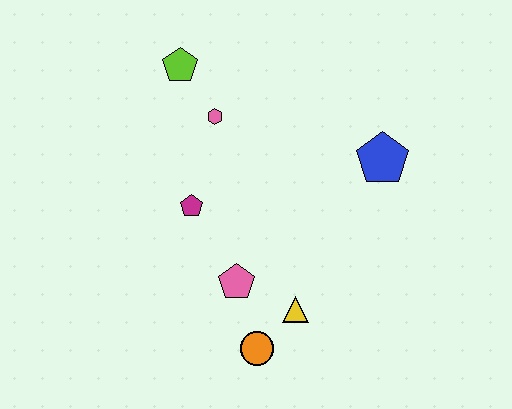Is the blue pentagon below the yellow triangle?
No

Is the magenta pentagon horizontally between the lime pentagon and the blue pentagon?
Yes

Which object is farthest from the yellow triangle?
The lime pentagon is farthest from the yellow triangle.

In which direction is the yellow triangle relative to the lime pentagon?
The yellow triangle is below the lime pentagon.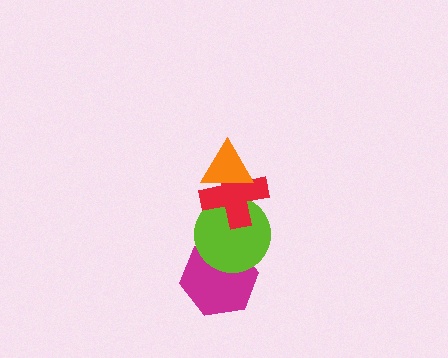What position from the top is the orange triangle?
The orange triangle is 1st from the top.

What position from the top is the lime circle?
The lime circle is 3rd from the top.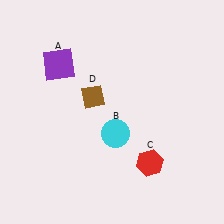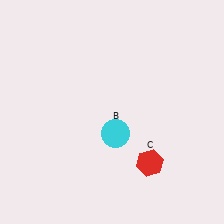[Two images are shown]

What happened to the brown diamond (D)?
The brown diamond (D) was removed in Image 2. It was in the top-left area of Image 1.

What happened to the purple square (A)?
The purple square (A) was removed in Image 2. It was in the top-left area of Image 1.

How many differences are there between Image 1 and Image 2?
There are 2 differences between the two images.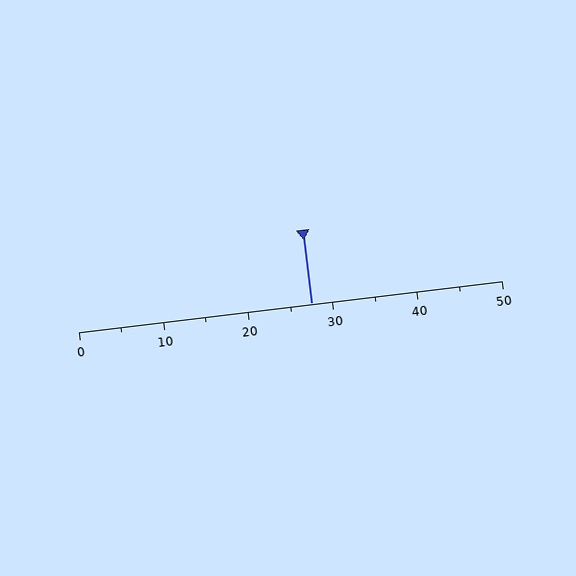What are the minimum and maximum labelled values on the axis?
The axis runs from 0 to 50.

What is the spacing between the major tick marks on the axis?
The major ticks are spaced 10 apart.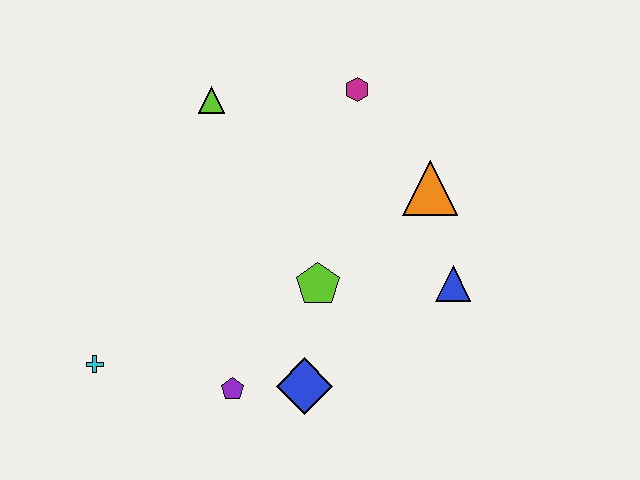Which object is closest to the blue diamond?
The purple pentagon is closest to the blue diamond.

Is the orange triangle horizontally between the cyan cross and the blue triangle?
Yes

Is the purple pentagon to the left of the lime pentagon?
Yes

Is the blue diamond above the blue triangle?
No